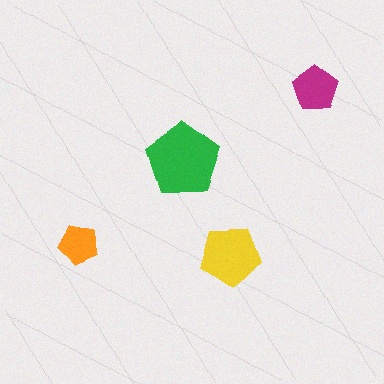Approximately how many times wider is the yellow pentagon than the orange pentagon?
About 1.5 times wider.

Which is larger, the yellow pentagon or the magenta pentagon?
The yellow one.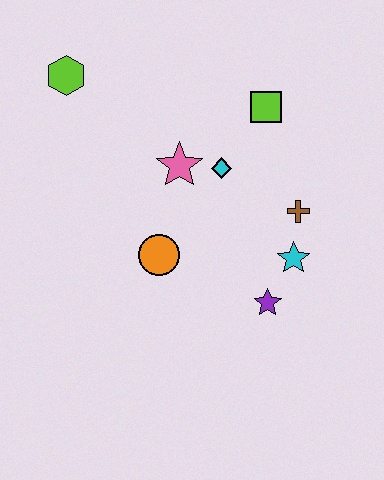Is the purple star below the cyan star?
Yes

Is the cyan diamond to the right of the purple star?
No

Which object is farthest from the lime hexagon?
The purple star is farthest from the lime hexagon.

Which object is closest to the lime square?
The cyan diamond is closest to the lime square.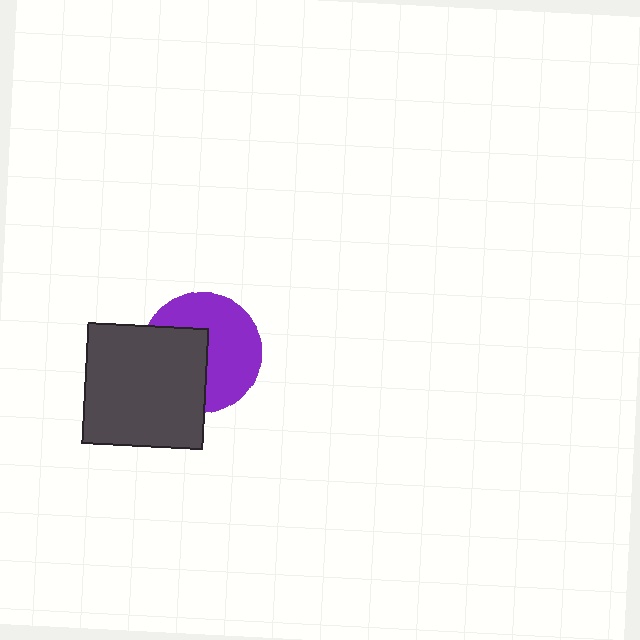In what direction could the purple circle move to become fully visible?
The purple circle could move right. That would shift it out from behind the dark gray square entirely.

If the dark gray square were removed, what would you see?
You would see the complete purple circle.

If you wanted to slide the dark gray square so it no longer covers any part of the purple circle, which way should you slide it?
Slide it left — that is the most direct way to separate the two shapes.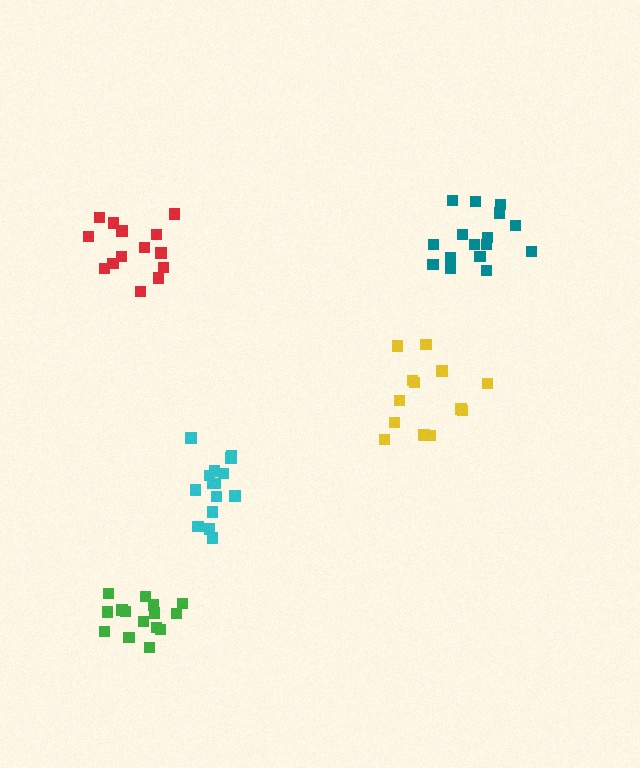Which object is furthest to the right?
The teal cluster is rightmost.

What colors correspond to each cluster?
The clusters are colored: red, green, cyan, teal, yellow.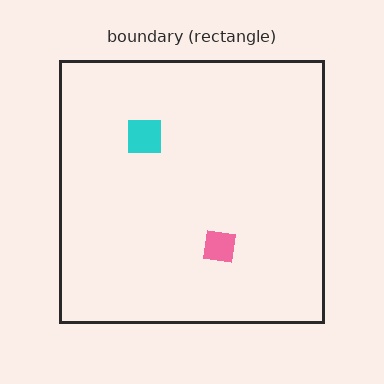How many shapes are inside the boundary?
2 inside, 0 outside.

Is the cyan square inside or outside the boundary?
Inside.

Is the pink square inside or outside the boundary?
Inside.